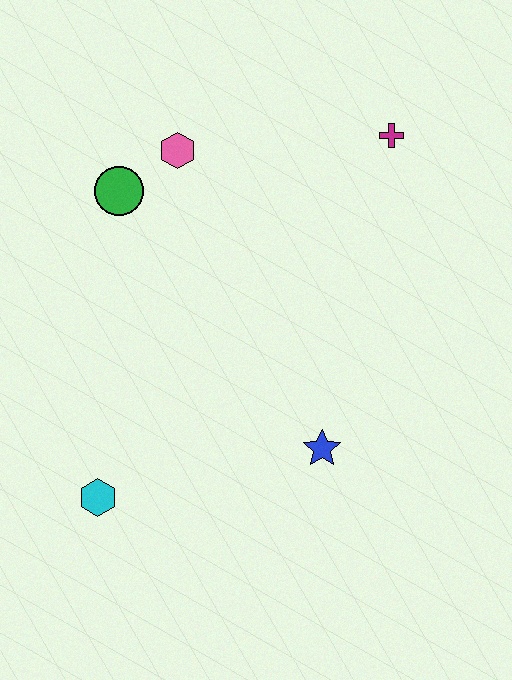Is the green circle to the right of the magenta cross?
No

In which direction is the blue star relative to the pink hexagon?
The blue star is below the pink hexagon.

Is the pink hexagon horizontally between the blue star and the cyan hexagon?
Yes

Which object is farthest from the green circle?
The blue star is farthest from the green circle.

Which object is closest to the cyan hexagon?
The blue star is closest to the cyan hexagon.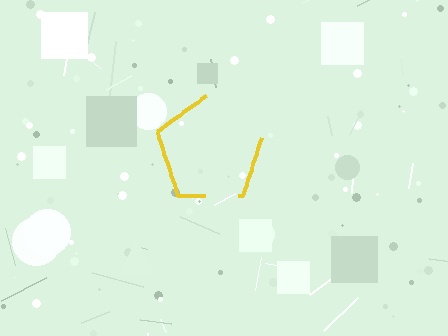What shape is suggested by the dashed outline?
The dashed outline suggests a pentagon.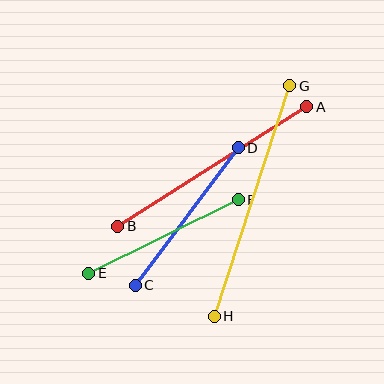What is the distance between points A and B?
The distance is approximately 223 pixels.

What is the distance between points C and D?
The distance is approximately 172 pixels.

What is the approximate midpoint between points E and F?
The midpoint is at approximately (163, 237) pixels.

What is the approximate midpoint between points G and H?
The midpoint is at approximately (252, 201) pixels.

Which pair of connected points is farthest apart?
Points G and H are farthest apart.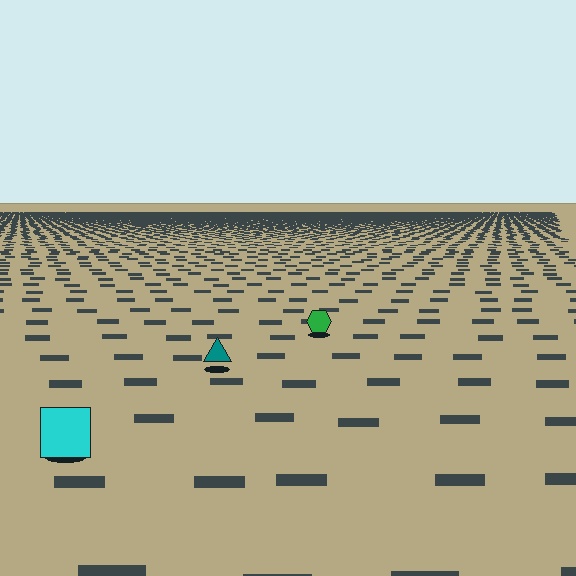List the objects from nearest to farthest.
From nearest to farthest: the cyan square, the teal triangle, the green hexagon.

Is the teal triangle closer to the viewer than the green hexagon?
Yes. The teal triangle is closer — you can tell from the texture gradient: the ground texture is coarser near it.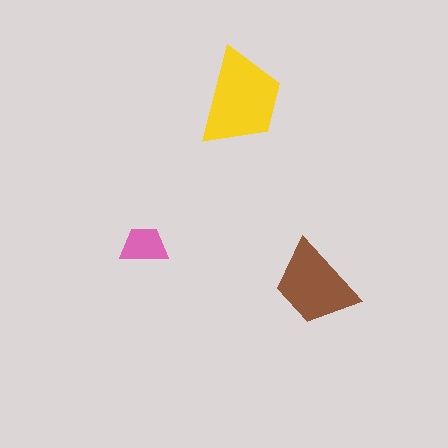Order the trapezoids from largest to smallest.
the yellow one, the brown one, the pink one.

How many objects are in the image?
There are 3 objects in the image.